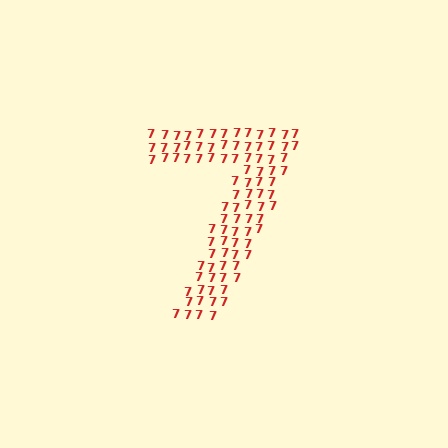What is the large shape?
The large shape is the digit 7.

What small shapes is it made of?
It is made of small digit 7's.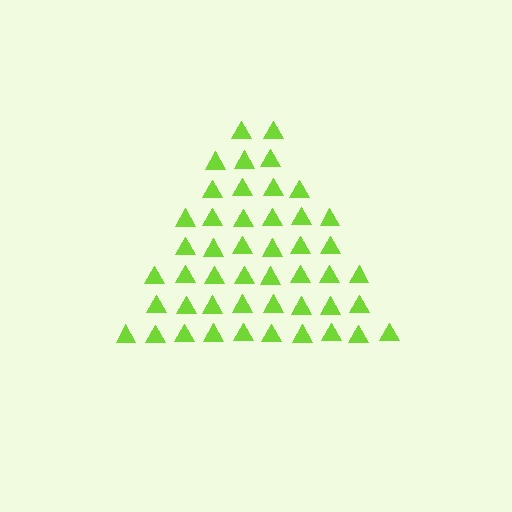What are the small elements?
The small elements are triangles.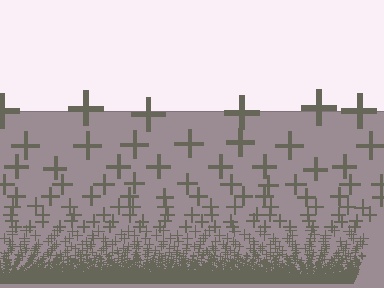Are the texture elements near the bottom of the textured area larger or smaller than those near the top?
Smaller. The gradient is inverted — elements near the bottom are smaller and denser.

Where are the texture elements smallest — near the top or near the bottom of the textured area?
Near the bottom.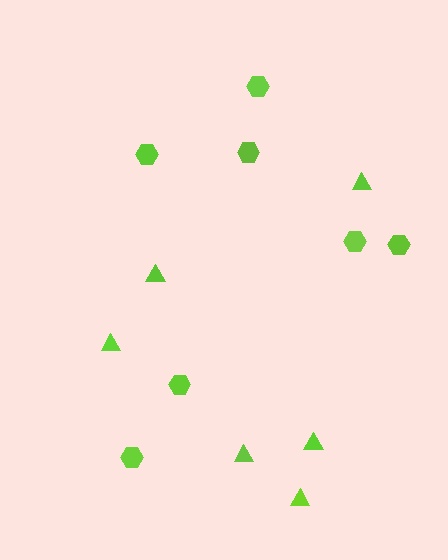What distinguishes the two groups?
There are 2 groups: one group of triangles (6) and one group of hexagons (7).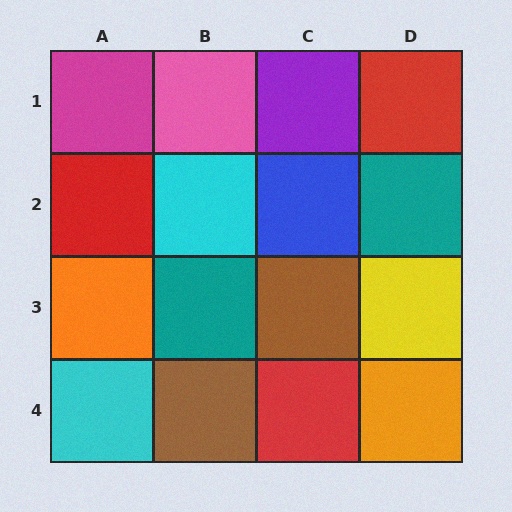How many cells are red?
3 cells are red.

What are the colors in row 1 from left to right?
Magenta, pink, purple, red.